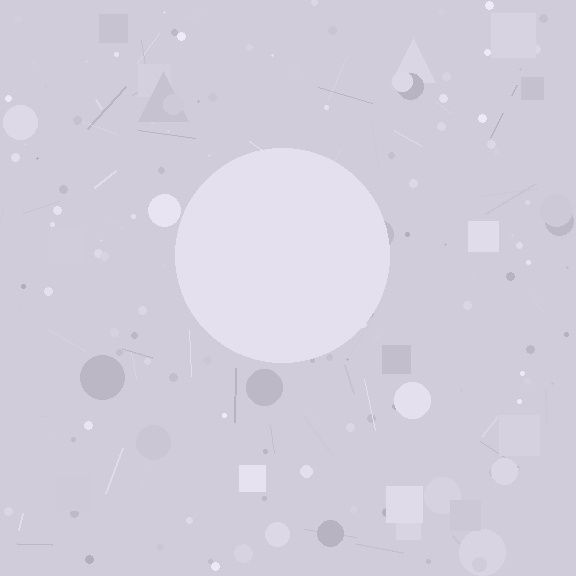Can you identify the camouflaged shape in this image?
The camouflaged shape is a circle.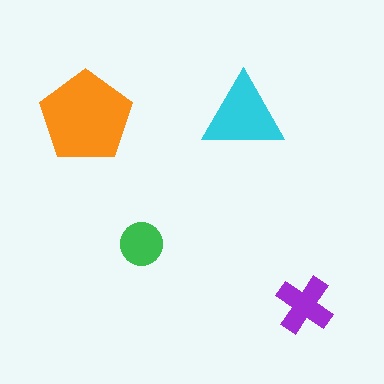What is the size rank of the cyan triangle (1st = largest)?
2nd.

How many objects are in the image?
There are 4 objects in the image.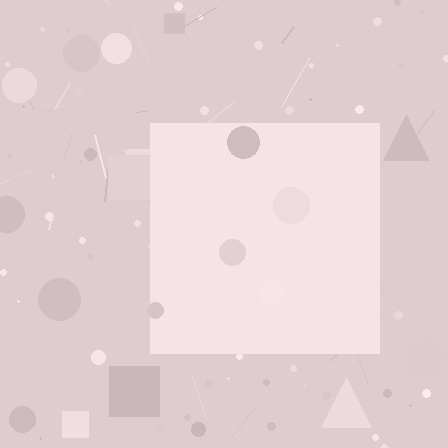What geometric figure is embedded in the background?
A square is embedded in the background.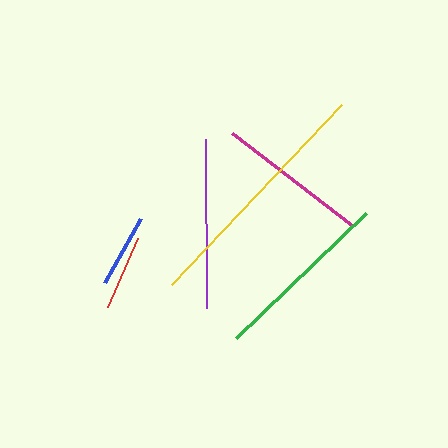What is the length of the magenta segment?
The magenta segment is approximately 152 pixels long.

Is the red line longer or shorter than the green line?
The green line is longer than the red line.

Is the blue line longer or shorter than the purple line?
The purple line is longer than the blue line.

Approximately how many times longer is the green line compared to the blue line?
The green line is approximately 2.5 times the length of the blue line.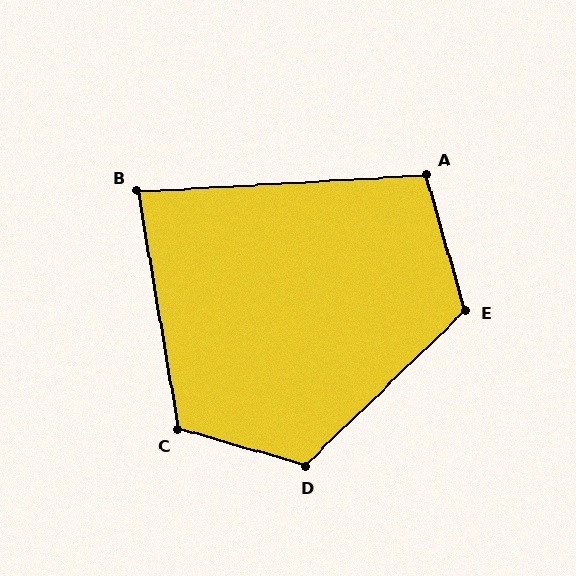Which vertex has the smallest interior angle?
B, at approximately 84 degrees.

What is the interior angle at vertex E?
Approximately 118 degrees (obtuse).